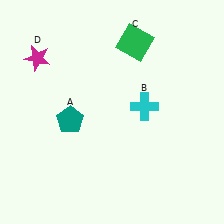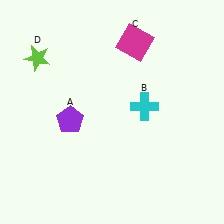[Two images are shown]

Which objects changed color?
A changed from teal to purple. C changed from green to magenta. D changed from magenta to lime.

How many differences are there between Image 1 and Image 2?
There are 3 differences between the two images.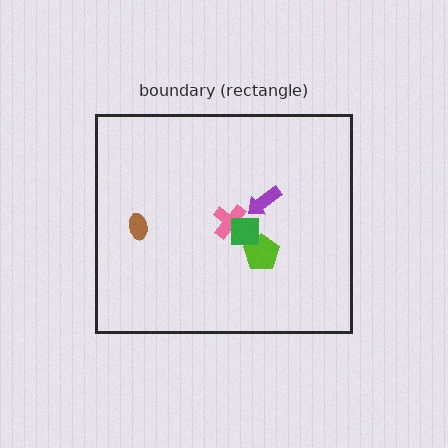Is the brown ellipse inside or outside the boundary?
Inside.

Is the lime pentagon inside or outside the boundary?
Inside.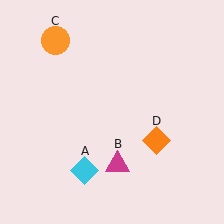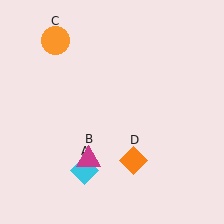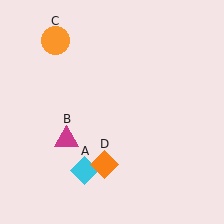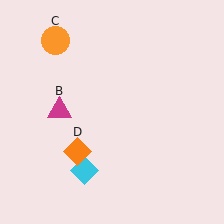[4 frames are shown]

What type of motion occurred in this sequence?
The magenta triangle (object B), orange diamond (object D) rotated clockwise around the center of the scene.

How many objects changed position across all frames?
2 objects changed position: magenta triangle (object B), orange diamond (object D).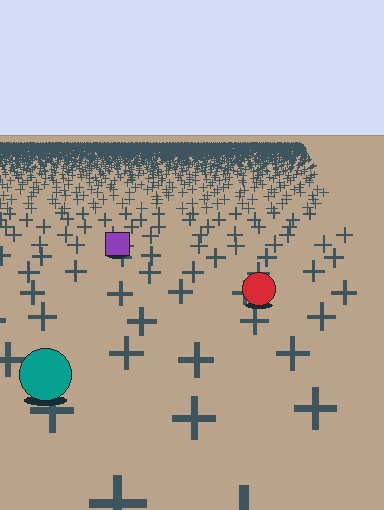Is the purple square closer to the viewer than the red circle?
No. The red circle is closer — you can tell from the texture gradient: the ground texture is coarser near it.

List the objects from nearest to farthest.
From nearest to farthest: the teal circle, the red circle, the purple square.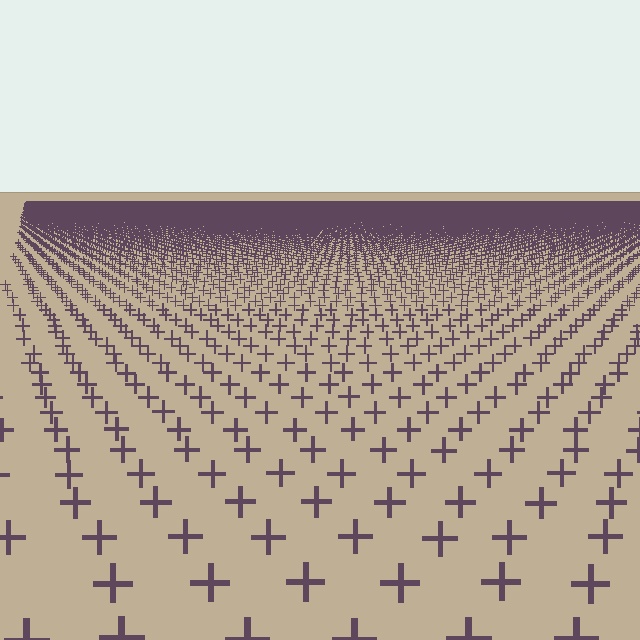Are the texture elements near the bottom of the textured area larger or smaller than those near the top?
Larger. Near the bottom, elements are closer to the viewer and appear at a bigger on-screen size.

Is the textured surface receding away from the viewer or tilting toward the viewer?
The surface is receding away from the viewer. Texture elements get smaller and denser toward the top.